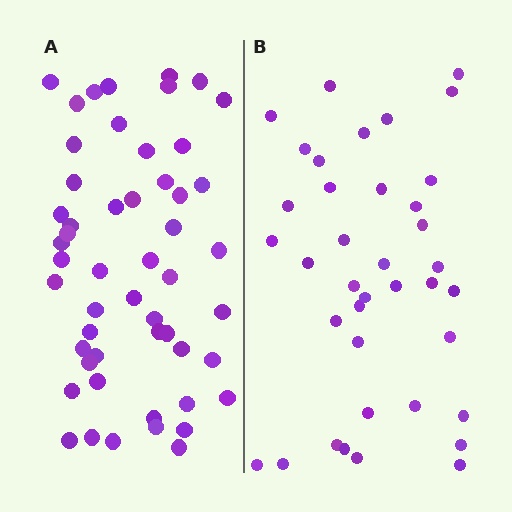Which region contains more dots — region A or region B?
Region A (the left region) has more dots.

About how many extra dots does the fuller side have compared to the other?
Region A has approximately 15 more dots than region B.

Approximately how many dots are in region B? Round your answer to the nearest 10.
About 40 dots. (The exact count is 38, which rounds to 40.)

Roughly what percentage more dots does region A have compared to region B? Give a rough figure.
About 35% more.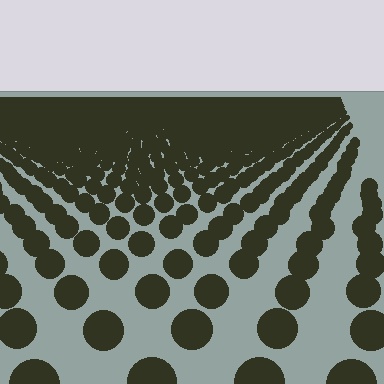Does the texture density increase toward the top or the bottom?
Density increases toward the top.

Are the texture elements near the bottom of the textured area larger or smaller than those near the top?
Larger. Near the bottom, elements are closer to the viewer and appear at a bigger on-screen size.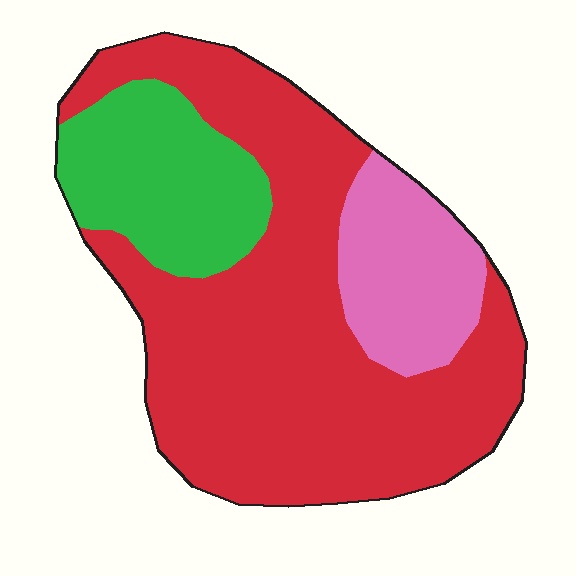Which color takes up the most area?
Red, at roughly 65%.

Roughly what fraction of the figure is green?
Green takes up about one fifth (1/5) of the figure.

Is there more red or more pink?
Red.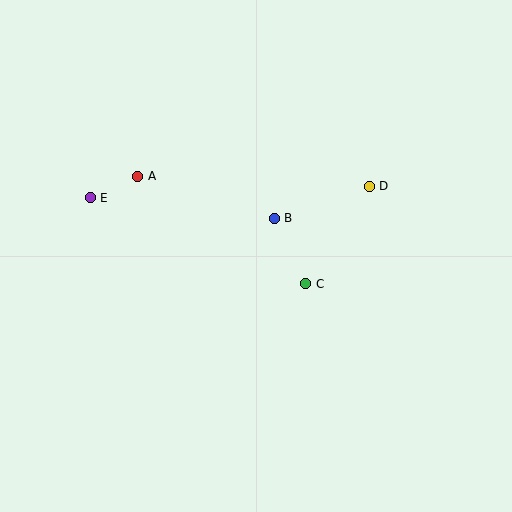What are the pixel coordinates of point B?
Point B is at (274, 218).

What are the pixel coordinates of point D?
Point D is at (369, 186).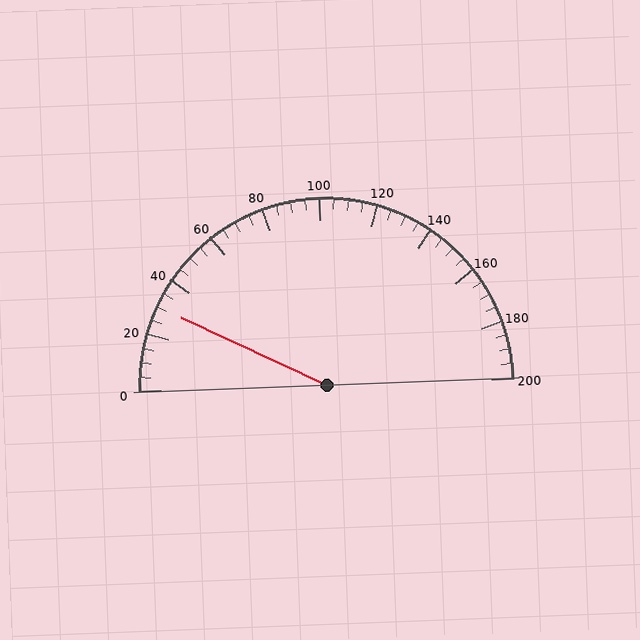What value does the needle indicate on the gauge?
The needle indicates approximately 30.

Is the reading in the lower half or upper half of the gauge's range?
The reading is in the lower half of the range (0 to 200).